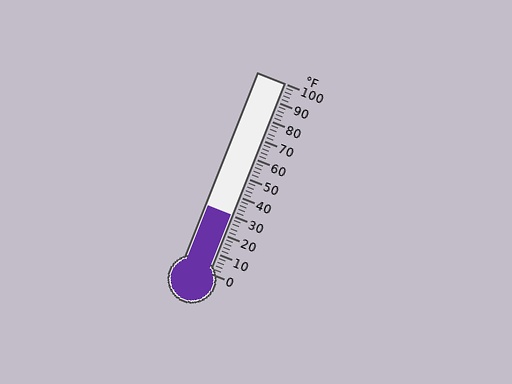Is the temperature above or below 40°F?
The temperature is below 40°F.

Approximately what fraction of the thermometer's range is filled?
The thermometer is filled to approximately 30% of its range.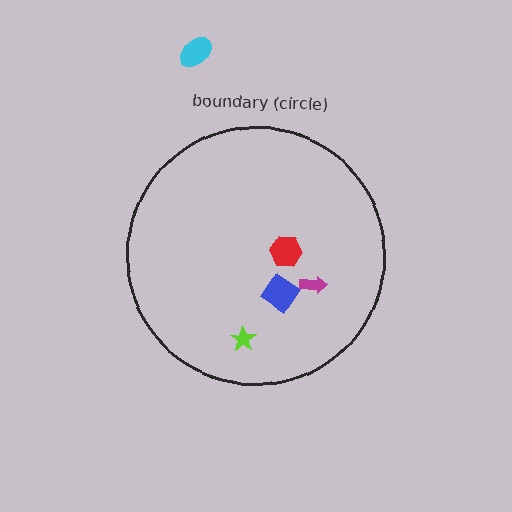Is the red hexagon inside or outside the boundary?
Inside.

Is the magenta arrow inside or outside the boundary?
Inside.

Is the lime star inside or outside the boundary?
Inside.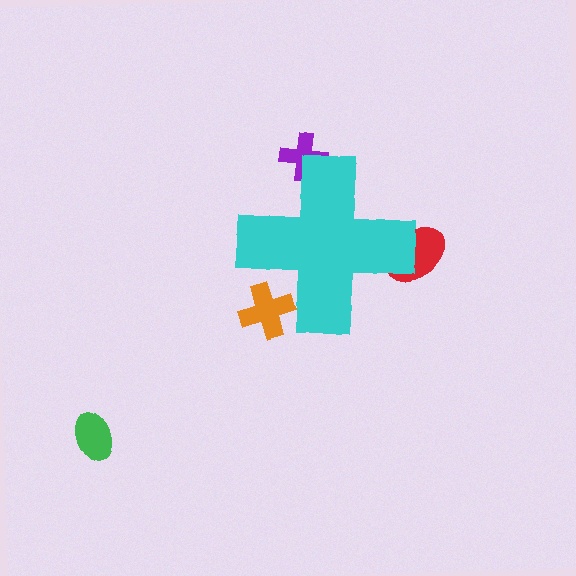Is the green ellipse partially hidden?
No, the green ellipse is fully visible.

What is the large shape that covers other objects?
A cyan cross.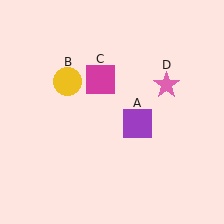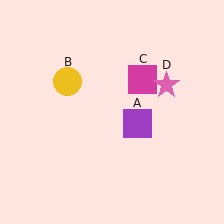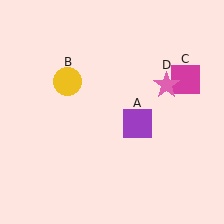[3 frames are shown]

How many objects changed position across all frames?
1 object changed position: magenta square (object C).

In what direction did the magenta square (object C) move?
The magenta square (object C) moved right.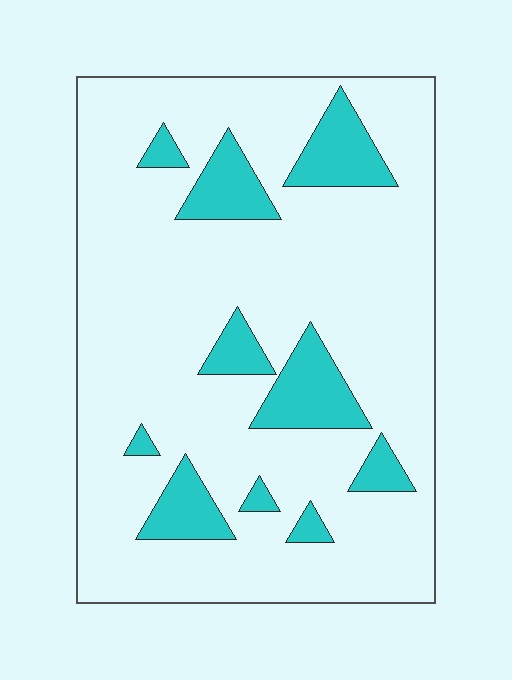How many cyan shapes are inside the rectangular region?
10.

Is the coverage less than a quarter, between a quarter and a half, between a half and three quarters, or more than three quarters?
Less than a quarter.